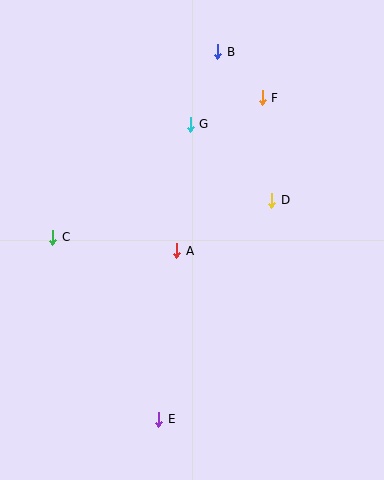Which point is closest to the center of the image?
Point A at (177, 251) is closest to the center.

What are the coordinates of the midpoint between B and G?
The midpoint between B and G is at (204, 88).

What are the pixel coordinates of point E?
Point E is at (159, 419).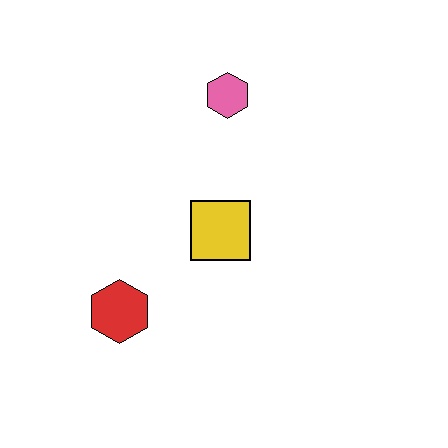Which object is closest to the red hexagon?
The yellow square is closest to the red hexagon.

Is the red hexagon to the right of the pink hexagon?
No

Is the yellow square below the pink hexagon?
Yes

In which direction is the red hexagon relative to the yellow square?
The red hexagon is to the left of the yellow square.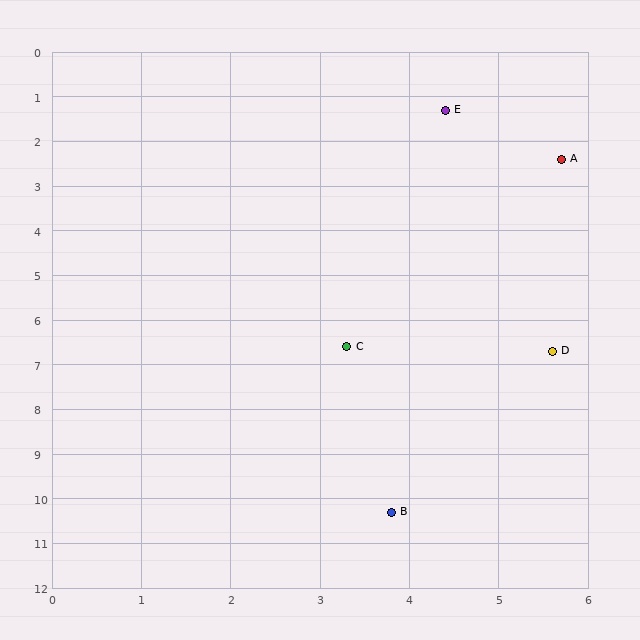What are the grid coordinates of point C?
Point C is at approximately (3.3, 6.6).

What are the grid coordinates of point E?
Point E is at approximately (4.4, 1.3).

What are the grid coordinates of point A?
Point A is at approximately (5.7, 2.4).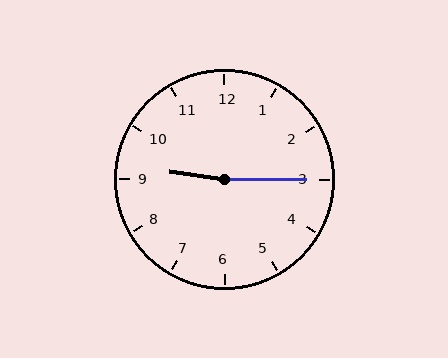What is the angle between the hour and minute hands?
Approximately 172 degrees.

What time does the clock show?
9:15.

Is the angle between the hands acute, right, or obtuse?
It is obtuse.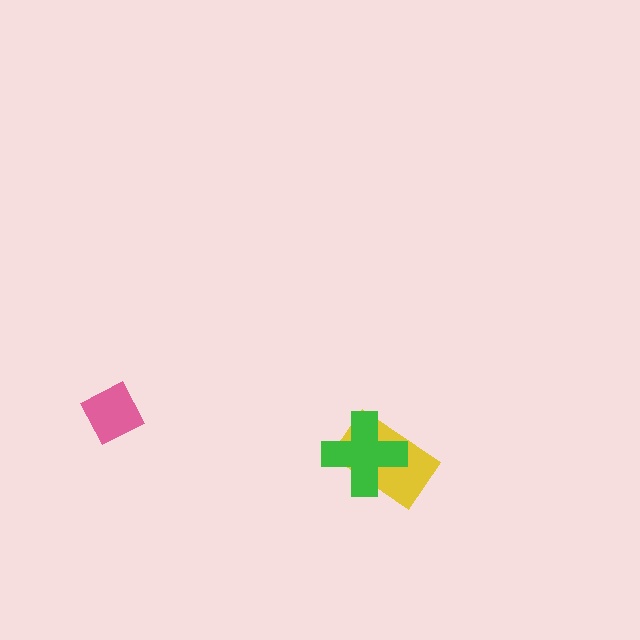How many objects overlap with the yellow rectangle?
1 object overlaps with the yellow rectangle.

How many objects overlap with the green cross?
1 object overlaps with the green cross.